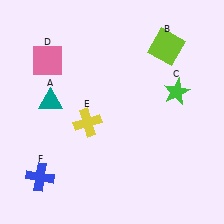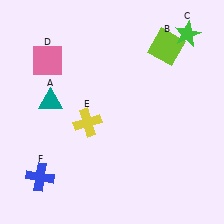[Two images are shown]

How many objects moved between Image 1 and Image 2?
1 object moved between the two images.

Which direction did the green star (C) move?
The green star (C) moved up.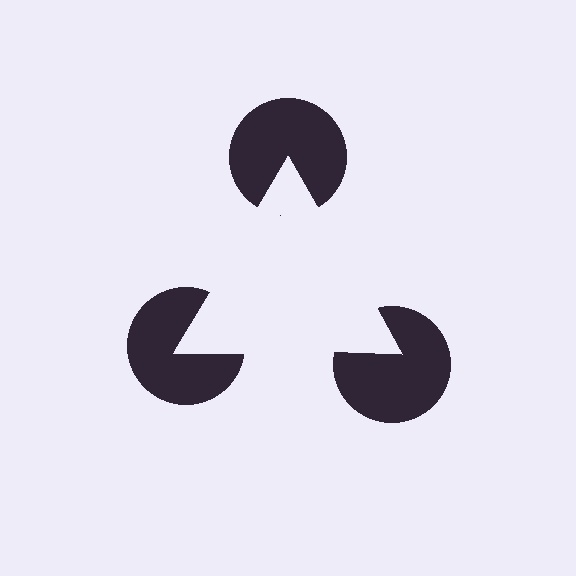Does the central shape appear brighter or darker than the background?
It typically appears slightly brighter than the background, even though no actual brightness change is drawn.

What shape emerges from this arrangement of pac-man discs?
An illusory triangle — its edges are inferred from the aligned wedge cuts in the pac-man discs, not physically drawn.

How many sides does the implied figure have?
3 sides.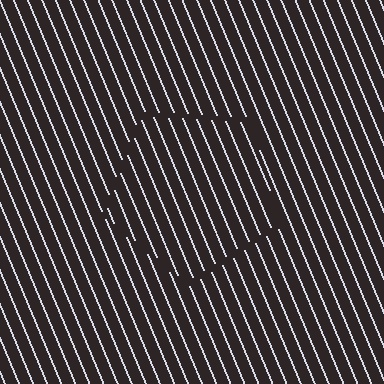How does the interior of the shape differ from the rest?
The interior of the shape contains the same grating, shifted by half a period — the contour is defined by the phase discontinuity where line-ends from the inner and outer gratings abut.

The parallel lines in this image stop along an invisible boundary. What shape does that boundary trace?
An illusory pentagon. The interior of the shape contains the same grating, shifted by half a period — the contour is defined by the phase discontinuity where line-ends from the inner and outer gratings abut.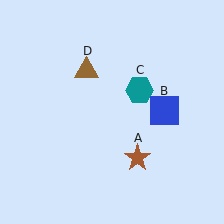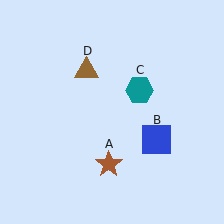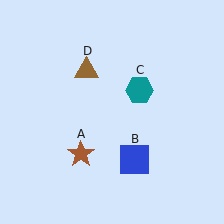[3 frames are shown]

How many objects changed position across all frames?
2 objects changed position: brown star (object A), blue square (object B).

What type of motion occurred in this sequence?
The brown star (object A), blue square (object B) rotated clockwise around the center of the scene.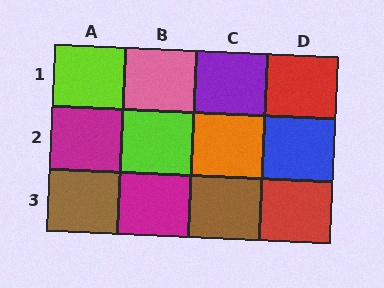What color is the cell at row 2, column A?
Magenta.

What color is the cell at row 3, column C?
Brown.